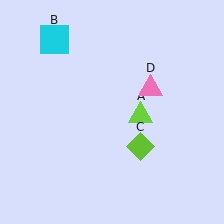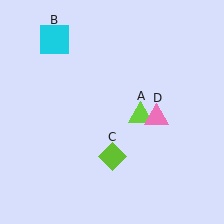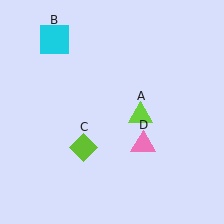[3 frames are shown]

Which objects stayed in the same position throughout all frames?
Lime triangle (object A) and cyan square (object B) remained stationary.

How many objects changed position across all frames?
2 objects changed position: lime diamond (object C), pink triangle (object D).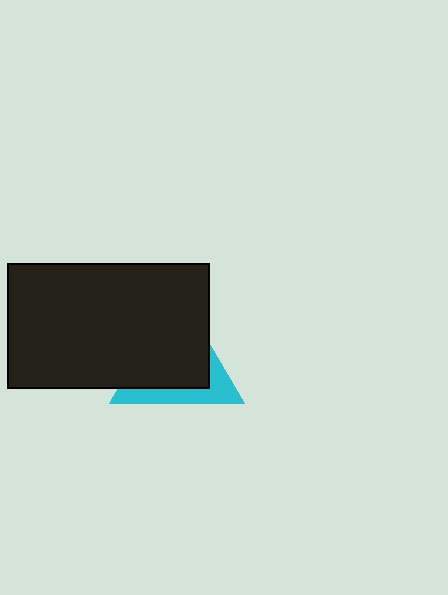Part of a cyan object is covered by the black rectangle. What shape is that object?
It is a triangle.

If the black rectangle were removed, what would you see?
You would see the complete cyan triangle.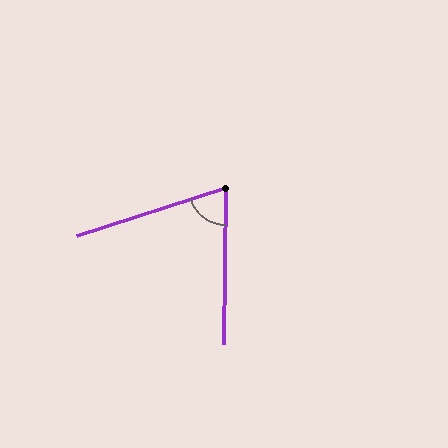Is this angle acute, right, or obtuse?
It is acute.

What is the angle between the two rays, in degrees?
Approximately 72 degrees.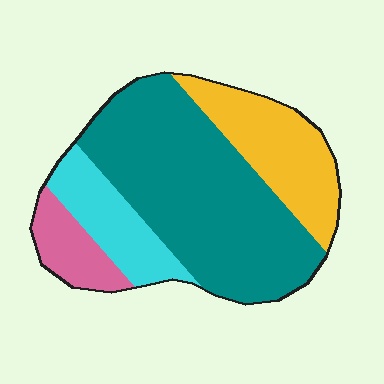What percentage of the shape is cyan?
Cyan covers 15% of the shape.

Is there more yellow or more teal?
Teal.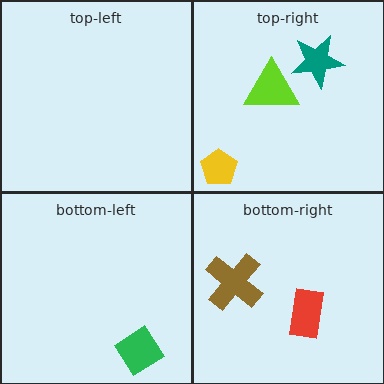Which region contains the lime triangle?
The top-right region.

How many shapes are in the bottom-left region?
1.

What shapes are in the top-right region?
The teal star, the lime triangle, the yellow pentagon.